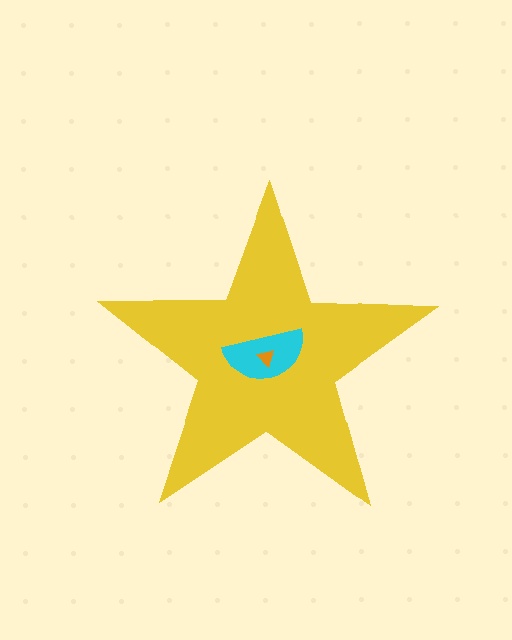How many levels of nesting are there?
3.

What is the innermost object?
The orange triangle.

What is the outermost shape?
The yellow star.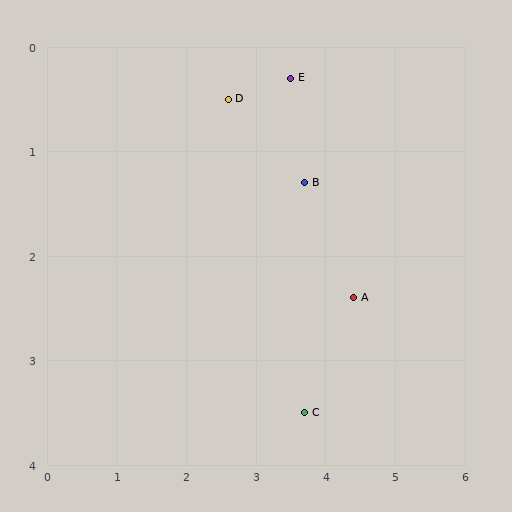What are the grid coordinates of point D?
Point D is at approximately (2.6, 0.5).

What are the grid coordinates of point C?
Point C is at approximately (3.7, 3.5).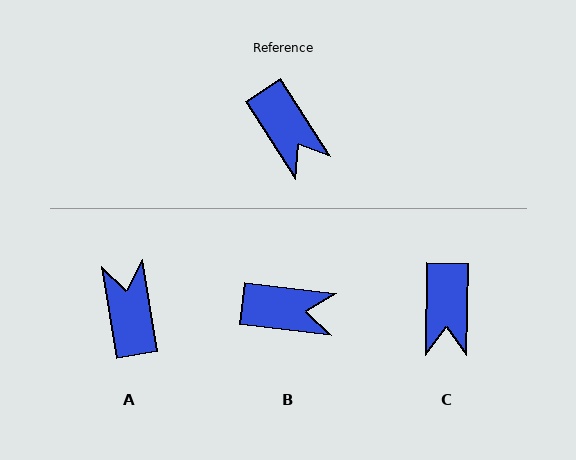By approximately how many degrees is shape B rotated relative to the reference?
Approximately 50 degrees counter-clockwise.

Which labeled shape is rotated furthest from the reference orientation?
A, about 157 degrees away.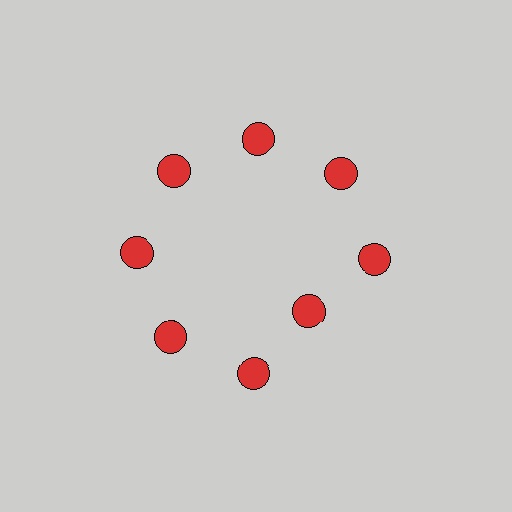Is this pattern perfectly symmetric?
No. The 8 red circles are arranged in a ring, but one element near the 4 o'clock position is pulled inward toward the center, breaking the 8-fold rotational symmetry.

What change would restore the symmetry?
The symmetry would be restored by moving it outward, back onto the ring so that all 8 circles sit at equal angles and equal distance from the center.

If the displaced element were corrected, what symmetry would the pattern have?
It would have 8-fold rotational symmetry — the pattern would map onto itself every 45 degrees.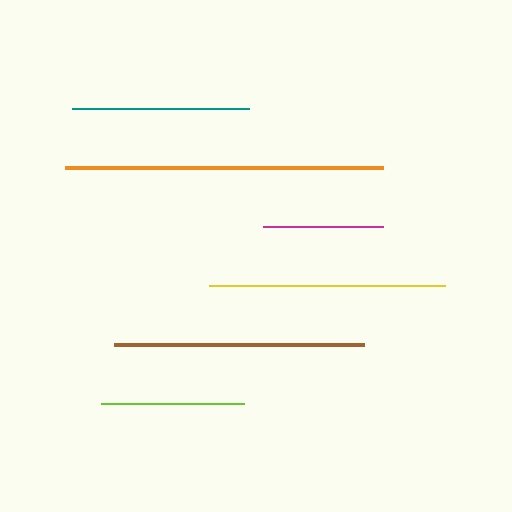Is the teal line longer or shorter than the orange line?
The orange line is longer than the teal line.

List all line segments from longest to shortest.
From longest to shortest: orange, brown, yellow, teal, lime, magenta.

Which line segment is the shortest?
The magenta line is the shortest at approximately 120 pixels.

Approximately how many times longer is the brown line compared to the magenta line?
The brown line is approximately 2.1 times the length of the magenta line.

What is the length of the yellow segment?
The yellow segment is approximately 235 pixels long.